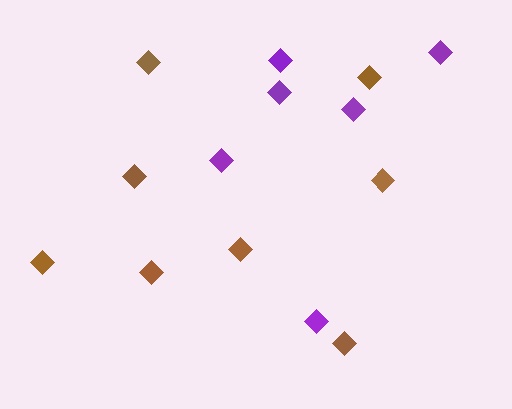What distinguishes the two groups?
There are 2 groups: one group of purple diamonds (6) and one group of brown diamonds (8).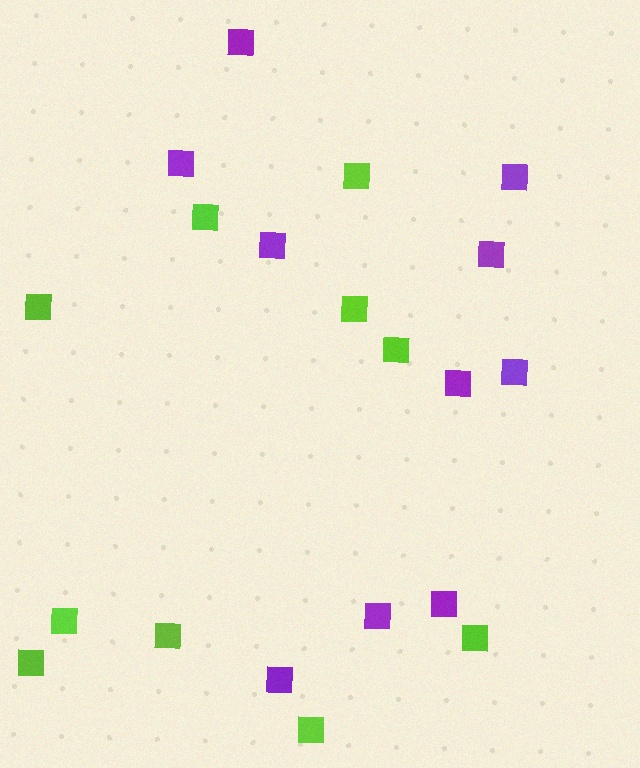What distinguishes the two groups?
There are 2 groups: one group of lime squares (10) and one group of purple squares (10).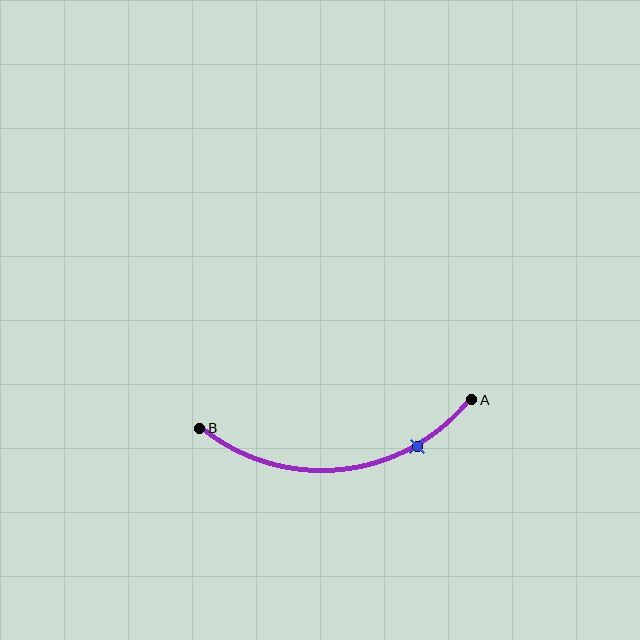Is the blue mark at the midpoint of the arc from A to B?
No. The blue mark lies on the arc but is closer to endpoint A. The arc midpoint would be at the point on the curve equidistant along the arc from both A and B.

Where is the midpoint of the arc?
The arc midpoint is the point on the curve farthest from the straight line joining A and B. It sits below that line.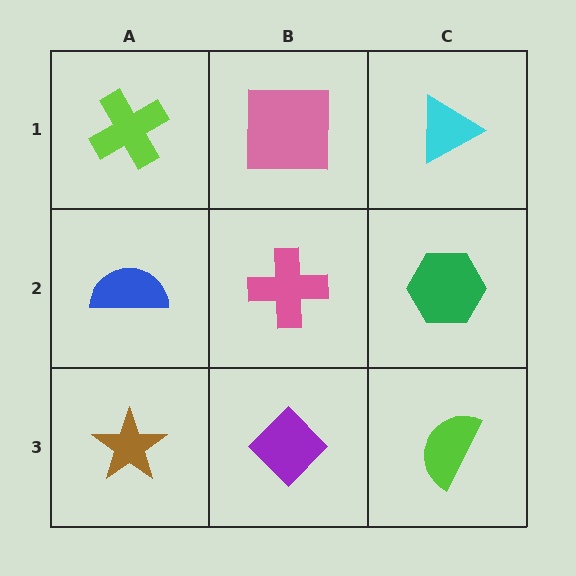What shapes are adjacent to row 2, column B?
A pink square (row 1, column B), a purple diamond (row 3, column B), a blue semicircle (row 2, column A), a green hexagon (row 2, column C).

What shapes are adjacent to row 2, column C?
A cyan triangle (row 1, column C), a lime semicircle (row 3, column C), a pink cross (row 2, column B).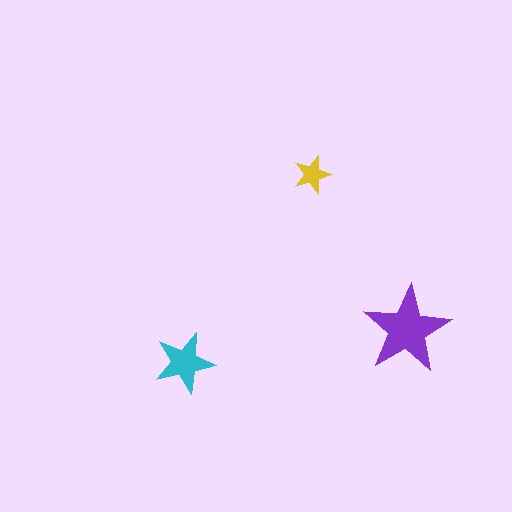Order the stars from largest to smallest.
the purple one, the cyan one, the yellow one.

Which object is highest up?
The yellow star is topmost.